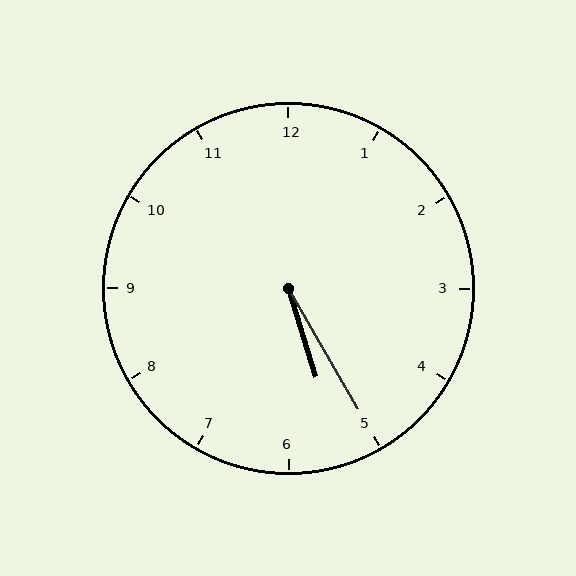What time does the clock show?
5:25.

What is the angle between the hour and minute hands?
Approximately 12 degrees.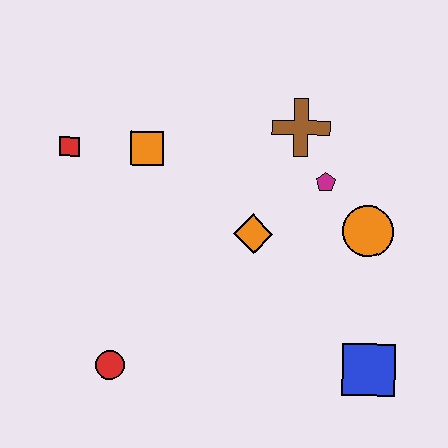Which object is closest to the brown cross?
The magenta pentagon is closest to the brown cross.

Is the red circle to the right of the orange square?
No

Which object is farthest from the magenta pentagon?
The red circle is farthest from the magenta pentagon.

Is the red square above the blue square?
Yes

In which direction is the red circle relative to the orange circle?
The red circle is to the left of the orange circle.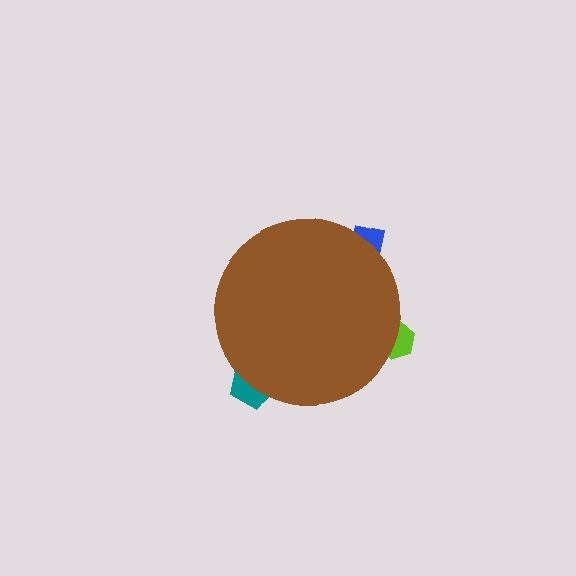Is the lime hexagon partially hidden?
Yes, the lime hexagon is partially hidden behind the brown circle.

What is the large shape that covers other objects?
A brown circle.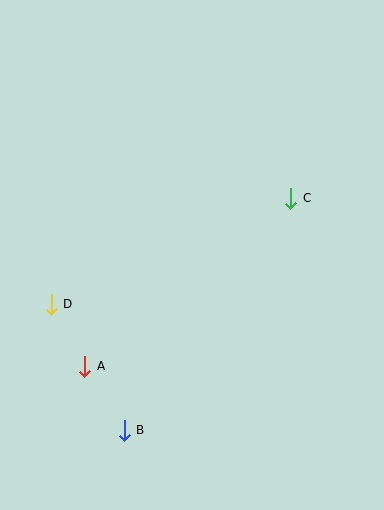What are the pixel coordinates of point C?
Point C is at (291, 198).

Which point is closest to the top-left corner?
Point D is closest to the top-left corner.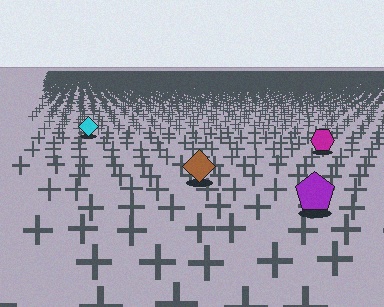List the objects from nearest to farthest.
From nearest to farthest: the purple pentagon, the brown diamond, the magenta hexagon, the cyan diamond.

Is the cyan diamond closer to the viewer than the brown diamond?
No. The brown diamond is closer — you can tell from the texture gradient: the ground texture is coarser near it.